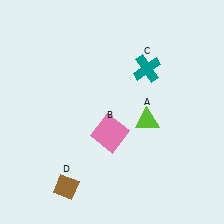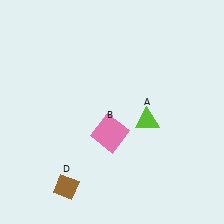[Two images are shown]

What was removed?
The teal cross (C) was removed in Image 2.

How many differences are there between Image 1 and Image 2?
There is 1 difference between the two images.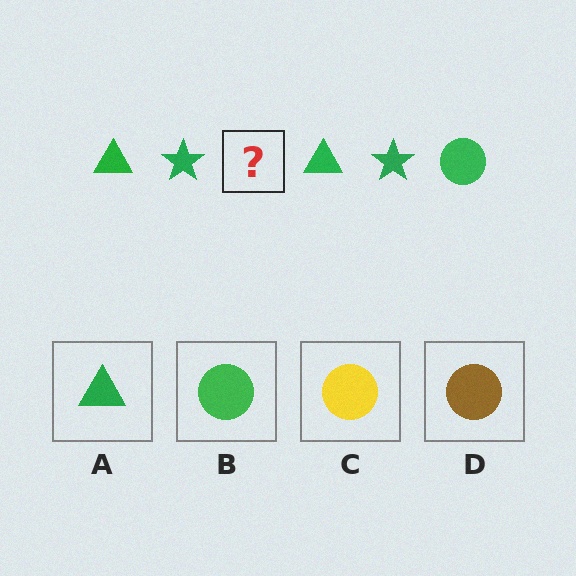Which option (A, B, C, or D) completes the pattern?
B.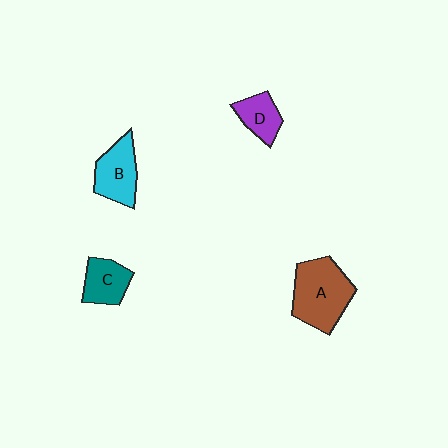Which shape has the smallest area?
Shape D (purple).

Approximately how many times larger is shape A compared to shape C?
Approximately 1.8 times.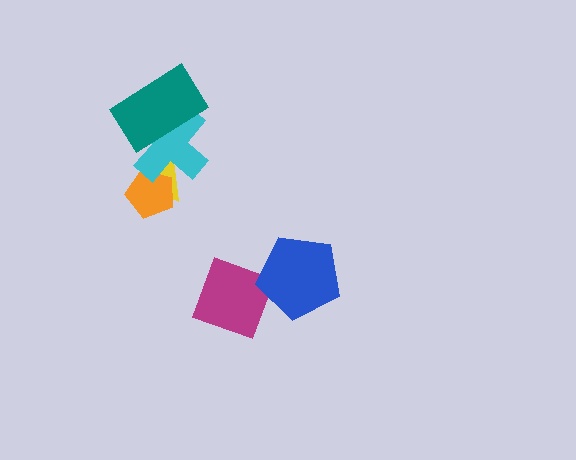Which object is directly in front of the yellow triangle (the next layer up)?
The orange pentagon is directly in front of the yellow triangle.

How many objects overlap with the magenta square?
0 objects overlap with the magenta square.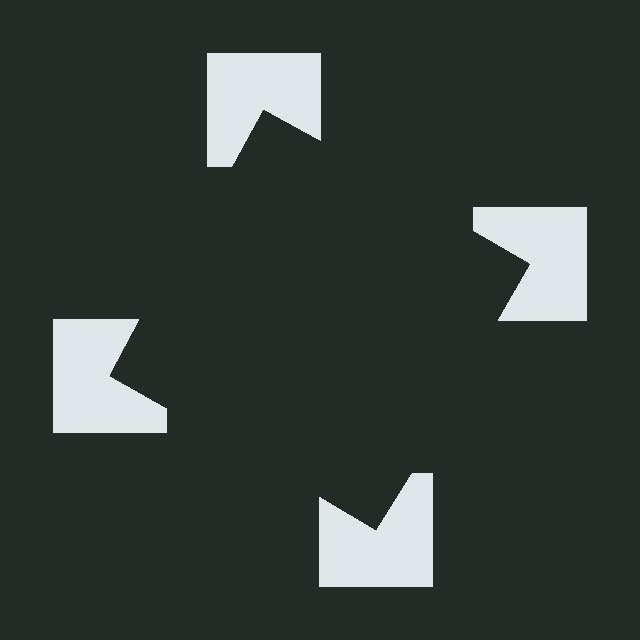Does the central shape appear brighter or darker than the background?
It typically appears slightly darker than the background, even though no actual brightness change is drawn.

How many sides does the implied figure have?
4 sides.